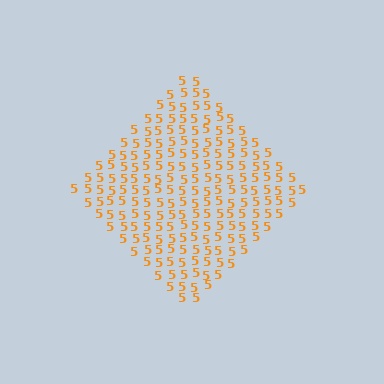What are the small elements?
The small elements are digit 5's.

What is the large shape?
The large shape is a diamond.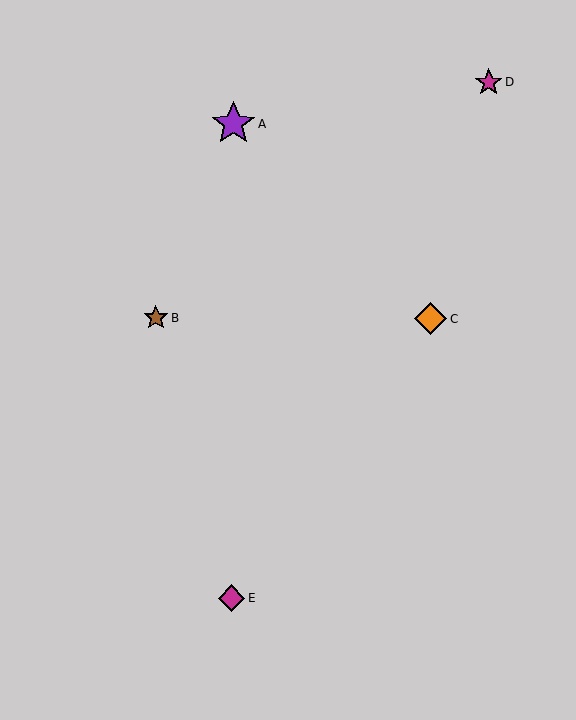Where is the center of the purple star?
The center of the purple star is at (233, 124).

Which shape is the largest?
The purple star (labeled A) is the largest.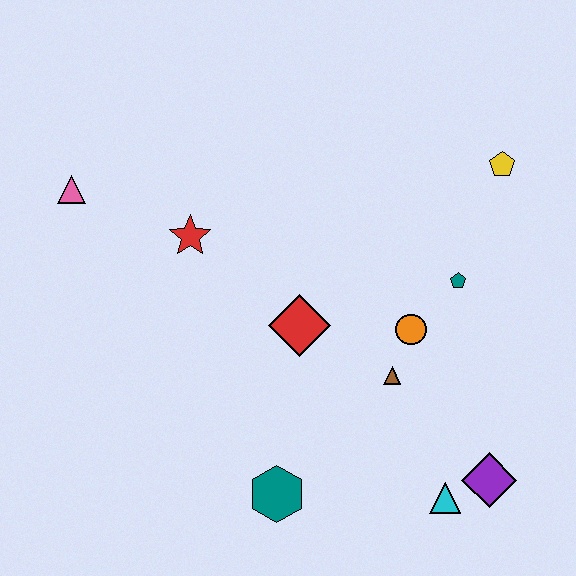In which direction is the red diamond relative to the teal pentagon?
The red diamond is to the left of the teal pentagon.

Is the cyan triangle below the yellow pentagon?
Yes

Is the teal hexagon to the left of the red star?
No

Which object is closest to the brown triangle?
The orange circle is closest to the brown triangle.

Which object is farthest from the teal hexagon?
The yellow pentagon is farthest from the teal hexagon.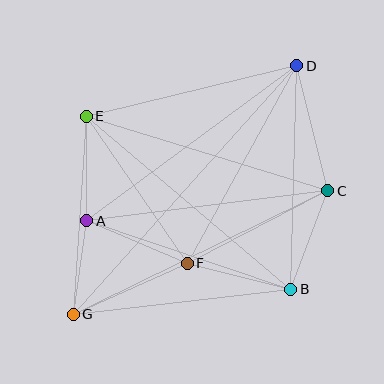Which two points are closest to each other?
Points A and G are closest to each other.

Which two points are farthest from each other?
Points D and G are farthest from each other.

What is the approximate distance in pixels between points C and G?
The distance between C and G is approximately 283 pixels.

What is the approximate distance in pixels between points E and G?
The distance between E and G is approximately 199 pixels.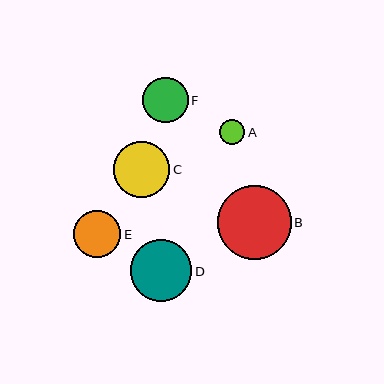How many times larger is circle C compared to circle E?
Circle C is approximately 1.2 times the size of circle E.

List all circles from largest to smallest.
From largest to smallest: B, D, C, E, F, A.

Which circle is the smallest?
Circle A is the smallest with a size of approximately 25 pixels.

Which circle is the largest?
Circle B is the largest with a size of approximately 74 pixels.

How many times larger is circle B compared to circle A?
Circle B is approximately 2.9 times the size of circle A.